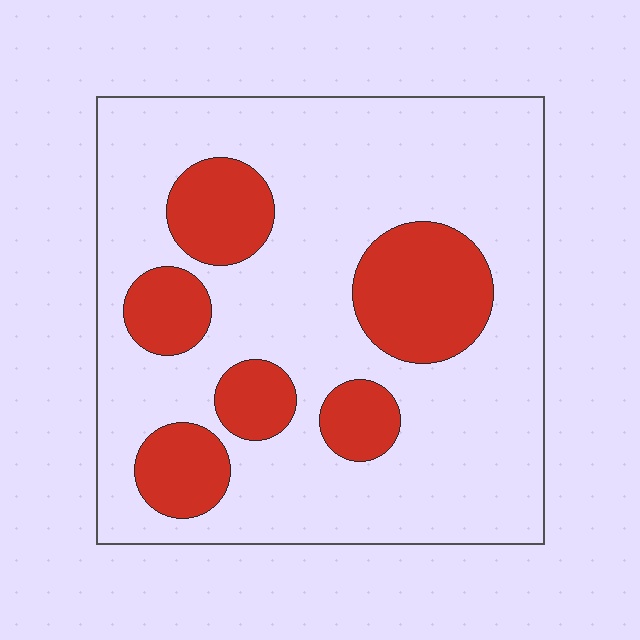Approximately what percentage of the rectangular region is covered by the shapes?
Approximately 25%.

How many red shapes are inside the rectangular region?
6.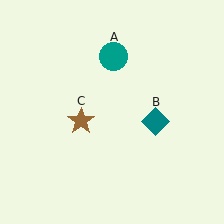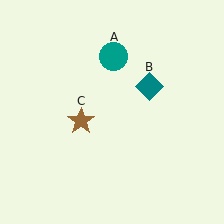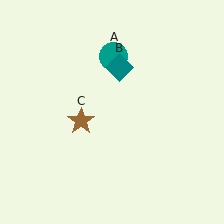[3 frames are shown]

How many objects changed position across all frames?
1 object changed position: teal diamond (object B).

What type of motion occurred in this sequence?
The teal diamond (object B) rotated counterclockwise around the center of the scene.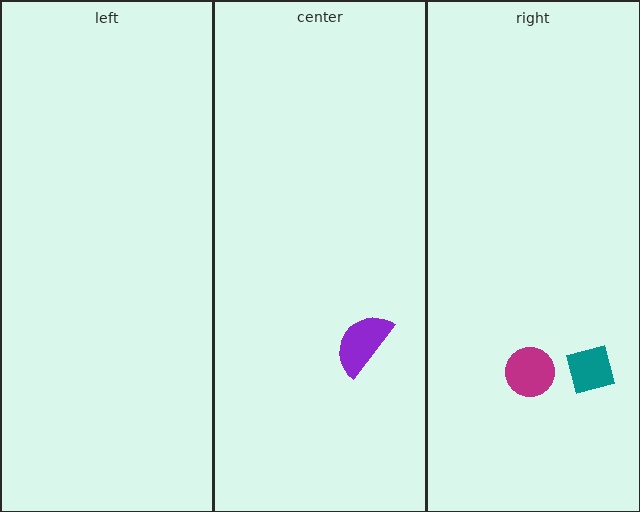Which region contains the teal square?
The right region.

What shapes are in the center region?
The purple semicircle.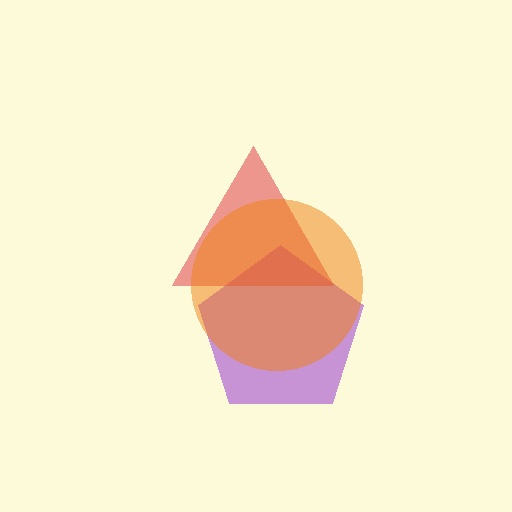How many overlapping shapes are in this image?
There are 3 overlapping shapes in the image.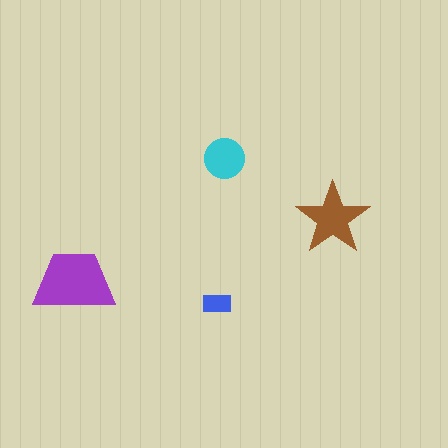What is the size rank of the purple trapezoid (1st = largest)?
1st.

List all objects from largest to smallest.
The purple trapezoid, the brown star, the cyan circle, the blue rectangle.